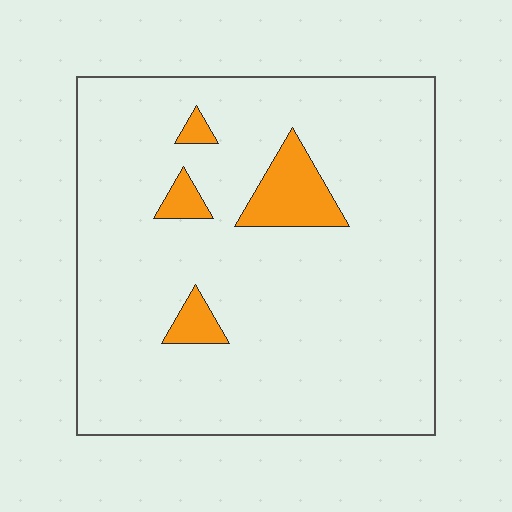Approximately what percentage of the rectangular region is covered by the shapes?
Approximately 10%.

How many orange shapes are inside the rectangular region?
4.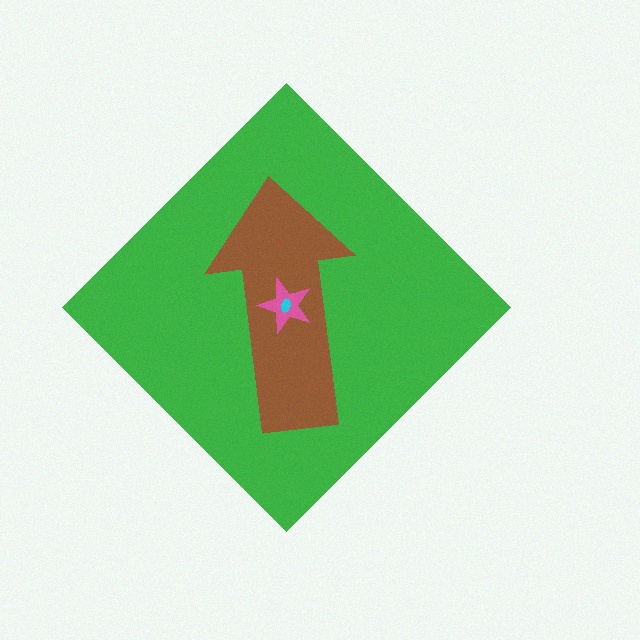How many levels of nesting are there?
4.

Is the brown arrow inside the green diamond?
Yes.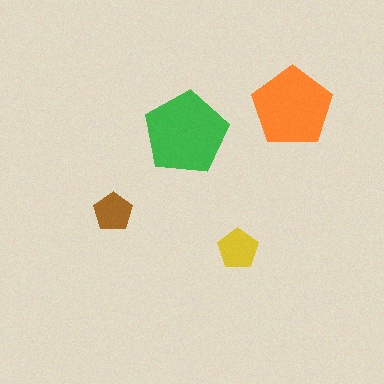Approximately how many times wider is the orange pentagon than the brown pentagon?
About 2 times wider.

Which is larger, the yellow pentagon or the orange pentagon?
The orange one.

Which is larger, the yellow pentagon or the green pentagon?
The green one.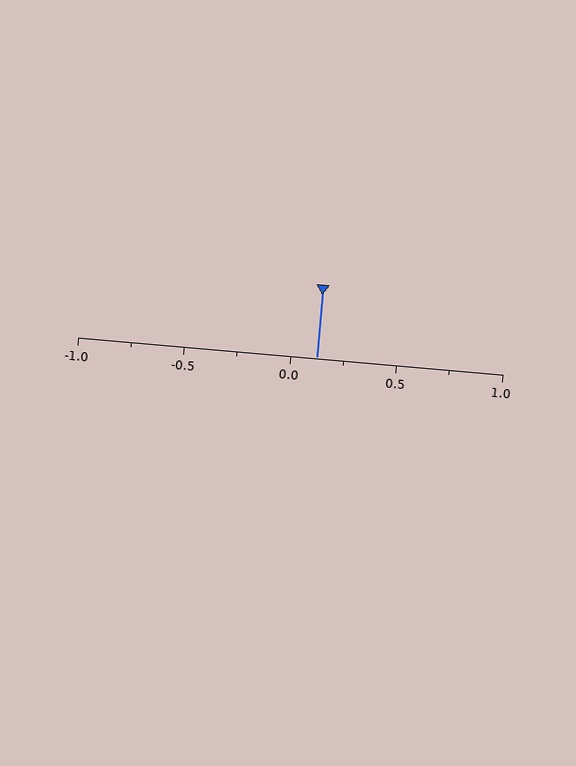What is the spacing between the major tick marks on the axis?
The major ticks are spaced 0.5 apart.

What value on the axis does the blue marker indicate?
The marker indicates approximately 0.12.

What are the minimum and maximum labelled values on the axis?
The axis runs from -1.0 to 1.0.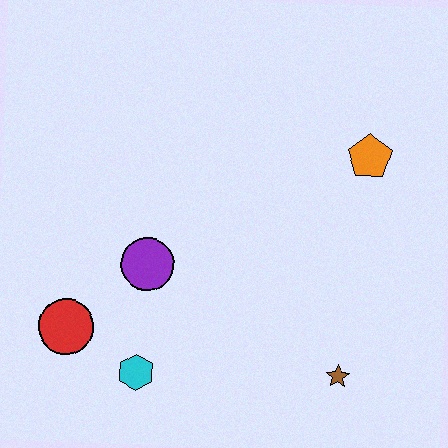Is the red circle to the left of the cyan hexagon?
Yes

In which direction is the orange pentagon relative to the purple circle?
The orange pentagon is to the right of the purple circle.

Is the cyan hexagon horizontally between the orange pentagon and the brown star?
No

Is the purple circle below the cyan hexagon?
No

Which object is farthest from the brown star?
The red circle is farthest from the brown star.